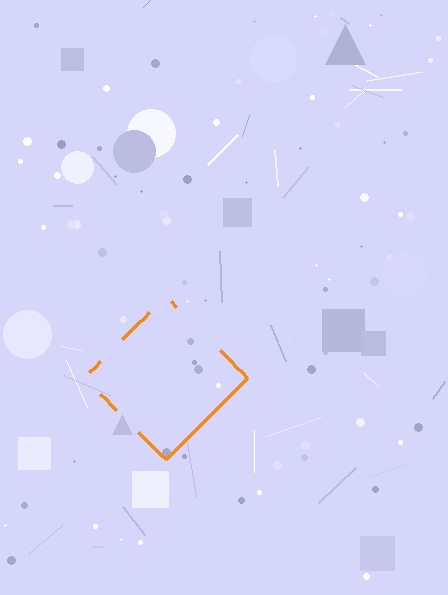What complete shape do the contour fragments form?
The contour fragments form a diamond.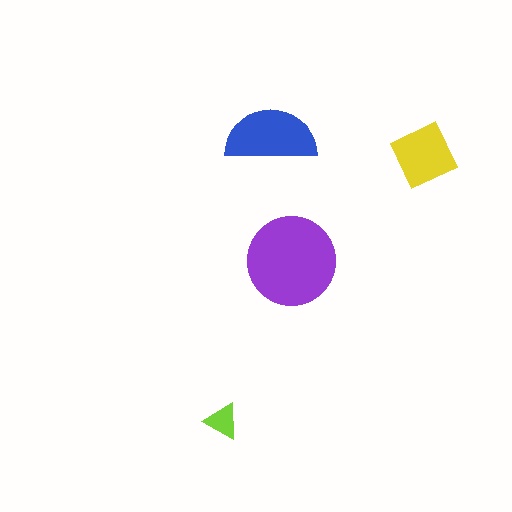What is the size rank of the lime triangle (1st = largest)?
4th.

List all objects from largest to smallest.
The purple circle, the blue semicircle, the yellow square, the lime triangle.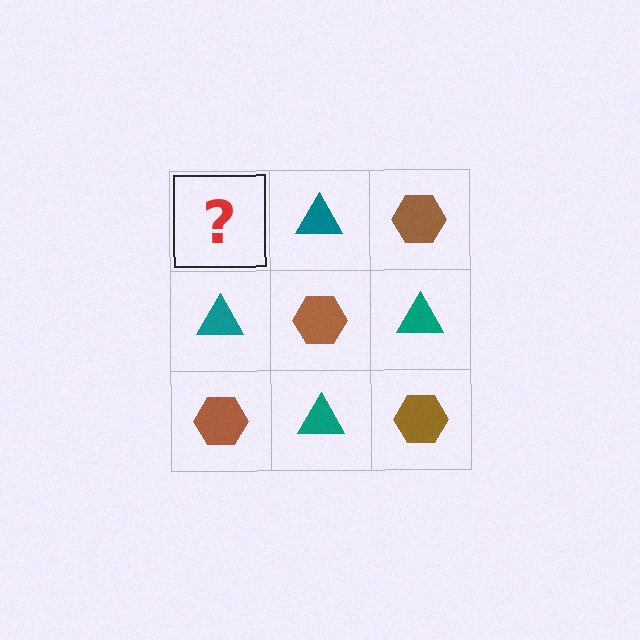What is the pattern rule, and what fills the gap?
The rule is that it alternates brown hexagon and teal triangle in a checkerboard pattern. The gap should be filled with a brown hexagon.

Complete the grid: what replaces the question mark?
The question mark should be replaced with a brown hexagon.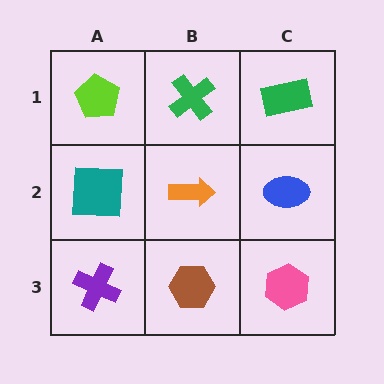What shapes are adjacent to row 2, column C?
A green rectangle (row 1, column C), a pink hexagon (row 3, column C), an orange arrow (row 2, column B).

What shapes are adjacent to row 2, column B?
A green cross (row 1, column B), a brown hexagon (row 3, column B), a teal square (row 2, column A), a blue ellipse (row 2, column C).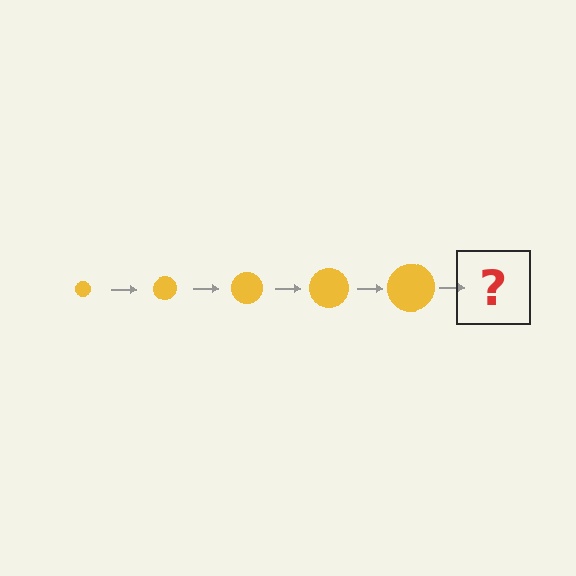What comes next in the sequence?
The next element should be a yellow circle, larger than the previous one.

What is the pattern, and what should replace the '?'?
The pattern is that the circle gets progressively larger each step. The '?' should be a yellow circle, larger than the previous one.